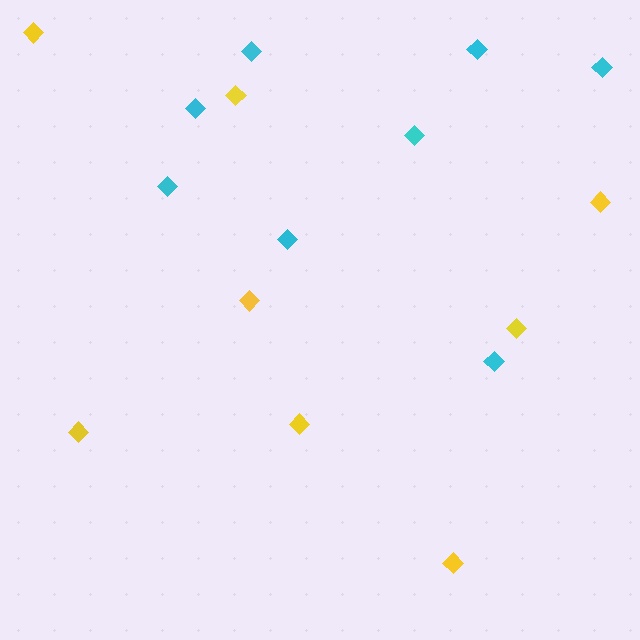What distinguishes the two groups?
There are 2 groups: one group of yellow diamonds (8) and one group of cyan diamonds (8).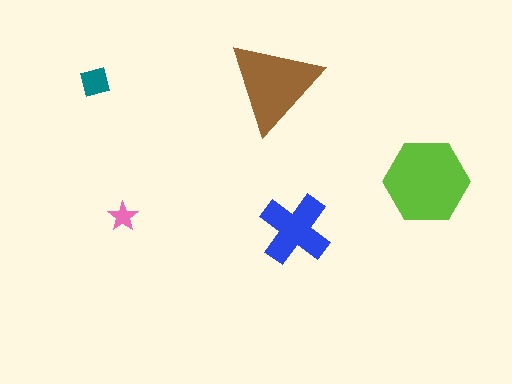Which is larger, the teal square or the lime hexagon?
The lime hexagon.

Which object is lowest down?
The blue cross is bottommost.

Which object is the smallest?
The pink star.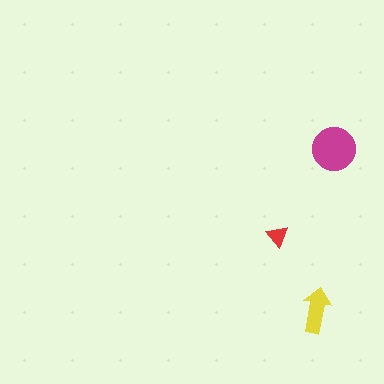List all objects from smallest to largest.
The red triangle, the yellow arrow, the magenta circle.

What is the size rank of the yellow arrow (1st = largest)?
2nd.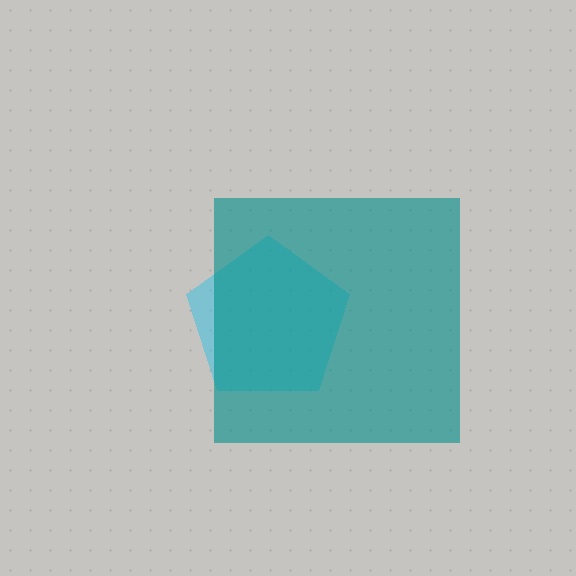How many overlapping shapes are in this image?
There are 2 overlapping shapes in the image.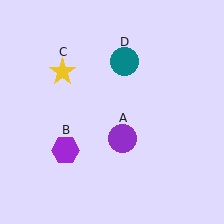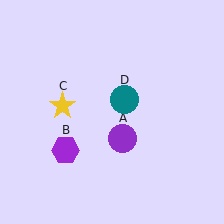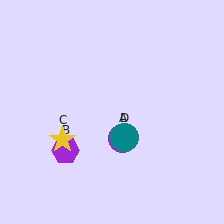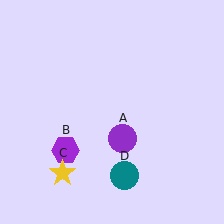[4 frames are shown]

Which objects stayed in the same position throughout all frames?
Purple circle (object A) and purple hexagon (object B) remained stationary.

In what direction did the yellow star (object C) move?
The yellow star (object C) moved down.